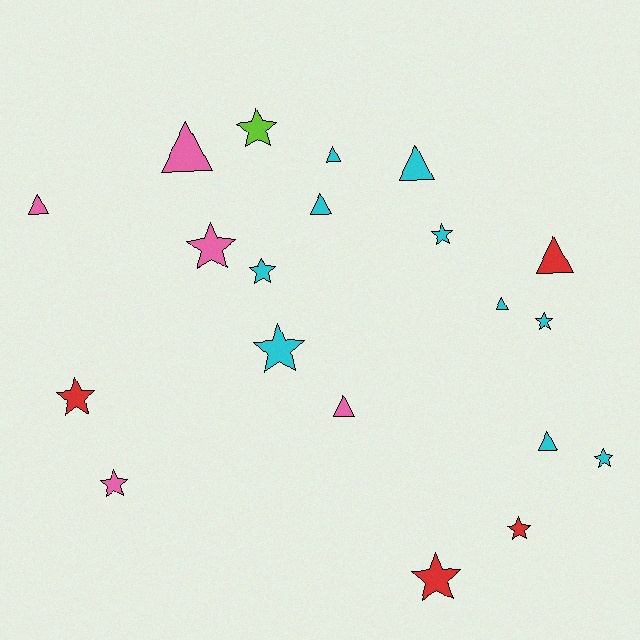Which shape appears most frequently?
Star, with 11 objects.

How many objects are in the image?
There are 20 objects.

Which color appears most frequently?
Cyan, with 10 objects.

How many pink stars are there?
There are 2 pink stars.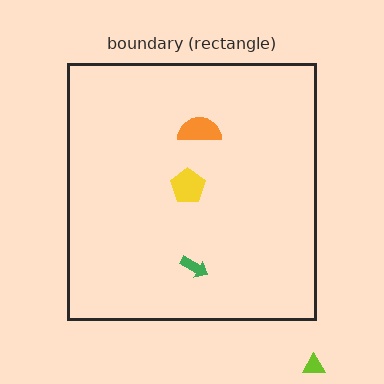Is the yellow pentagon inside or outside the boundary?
Inside.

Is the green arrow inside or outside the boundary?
Inside.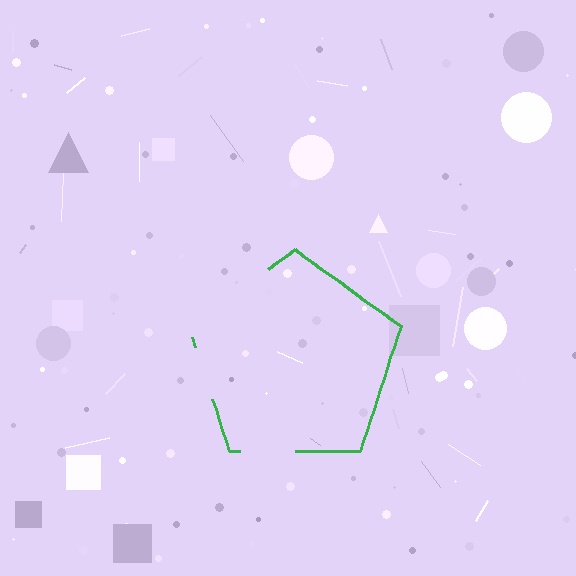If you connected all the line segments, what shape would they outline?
They would outline a pentagon.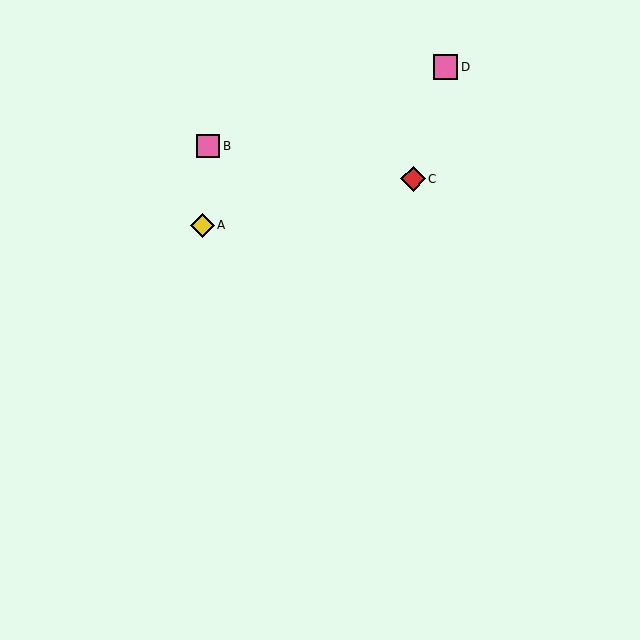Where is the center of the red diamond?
The center of the red diamond is at (413, 179).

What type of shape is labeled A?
Shape A is a yellow diamond.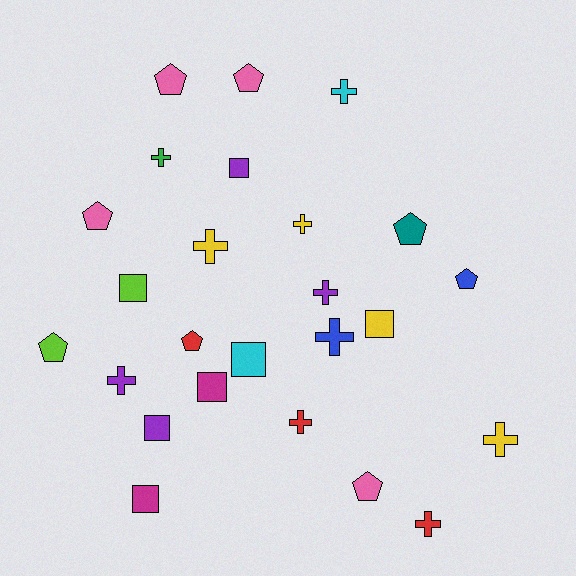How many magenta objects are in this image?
There are 2 magenta objects.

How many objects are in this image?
There are 25 objects.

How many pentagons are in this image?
There are 8 pentagons.